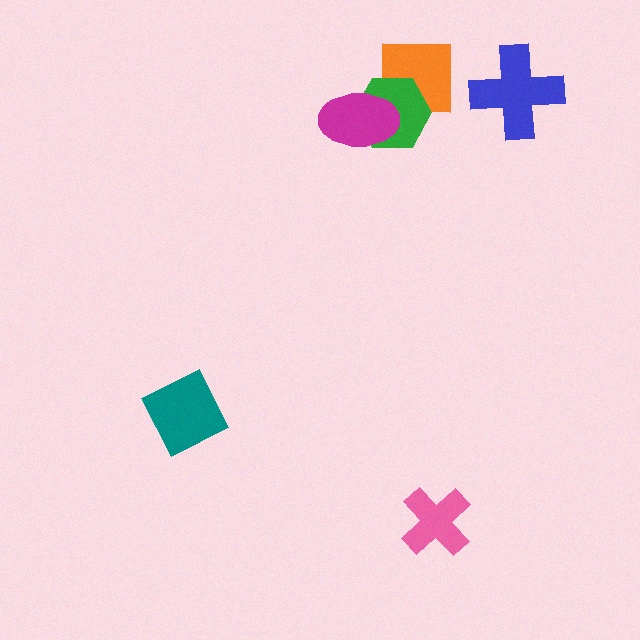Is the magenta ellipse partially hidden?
No, no other shape covers it.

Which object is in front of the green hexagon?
The magenta ellipse is in front of the green hexagon.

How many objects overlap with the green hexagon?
2 objects overlap with the green hexagon.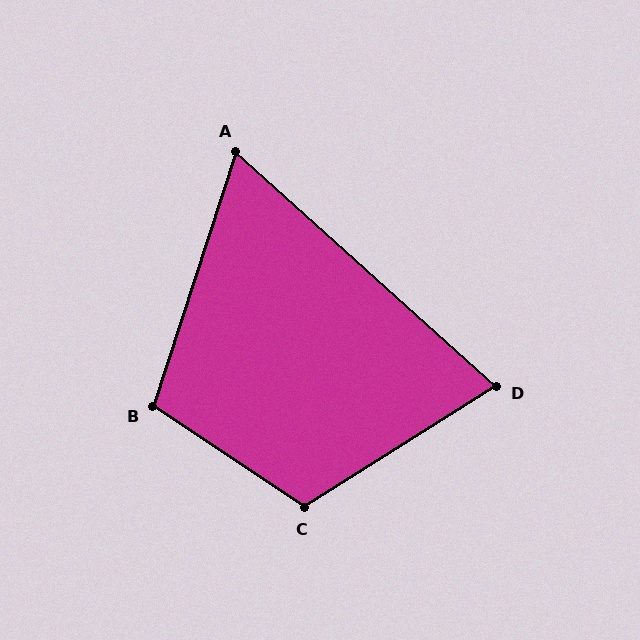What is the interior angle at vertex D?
Approximately 74 degrees (acute).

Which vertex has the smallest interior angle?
A, at approximately 66 degrees.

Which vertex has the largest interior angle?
C, at approximately 114 degrees.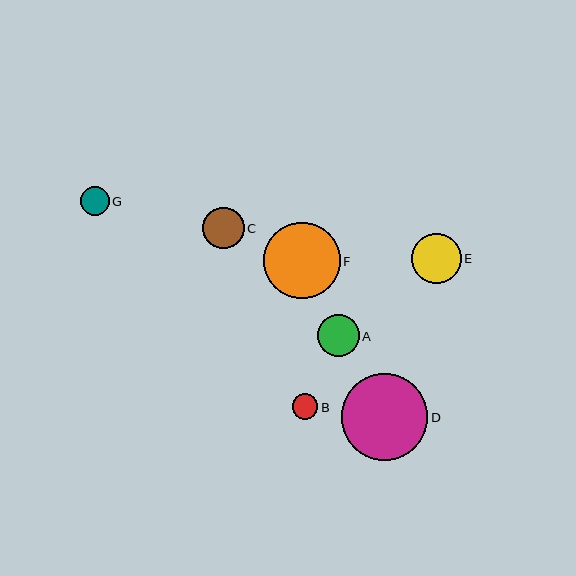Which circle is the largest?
Circle D is the largest with a size of approximately 87 pixels.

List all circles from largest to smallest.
From largest to smallest: D, F, E, A, C, G, B.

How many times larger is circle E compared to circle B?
Circle E is approximately 2.0 times the size of circle B.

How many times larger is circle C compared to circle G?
Circle C is approximately 1.4 times the size of circle G.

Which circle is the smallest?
Circle B is the smallest with a size of approximately 26 pixels.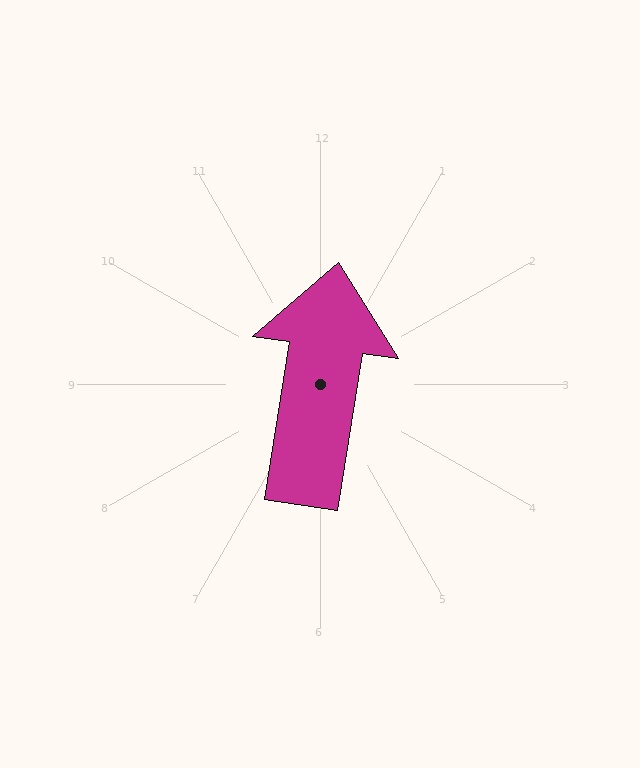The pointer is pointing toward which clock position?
Roughly 12 o'clock.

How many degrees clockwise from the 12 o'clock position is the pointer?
Approximately 9 degrees.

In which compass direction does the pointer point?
North.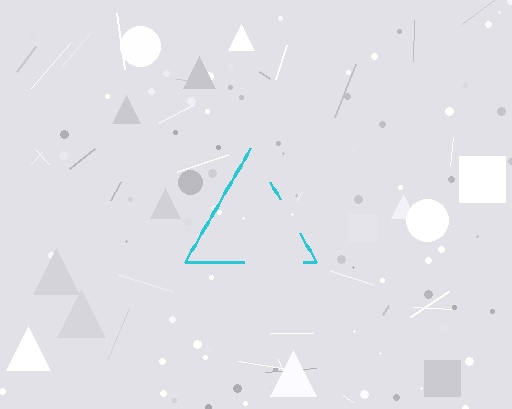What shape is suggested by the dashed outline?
The dashed outline suggests a triangle.